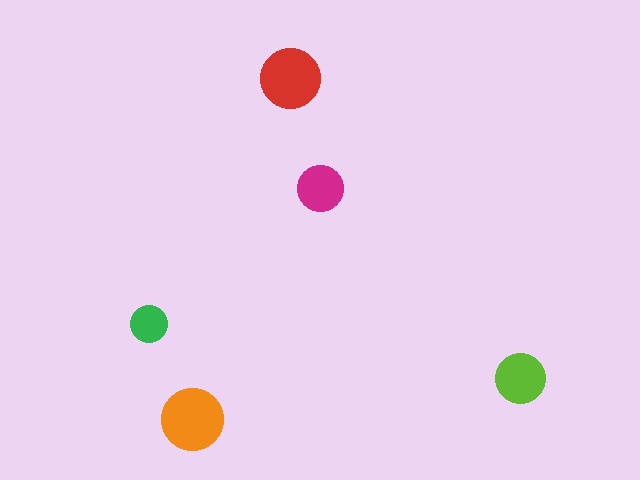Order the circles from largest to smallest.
the orange one, the red one, the lime one, the magenta one, the green one.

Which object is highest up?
The red circle is topmost.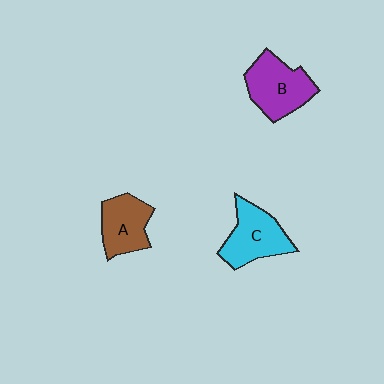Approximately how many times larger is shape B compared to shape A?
Approximately 1.2 times.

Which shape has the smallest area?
Shape A (brown).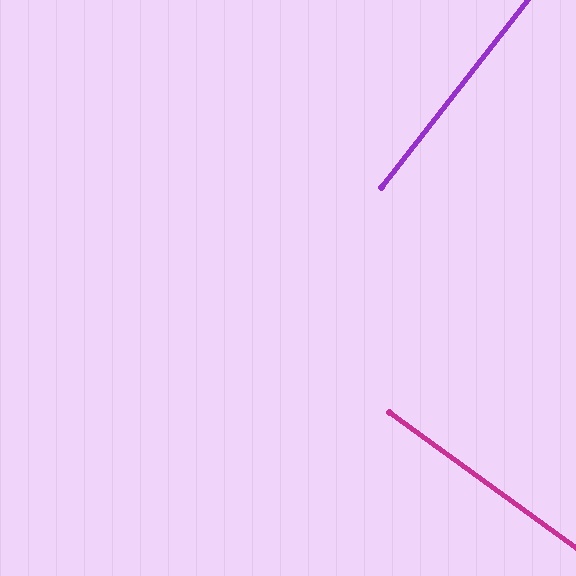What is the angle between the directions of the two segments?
Approximately 88 degrees.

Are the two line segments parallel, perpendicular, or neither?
Perpendicular — they meet at approximately 88°.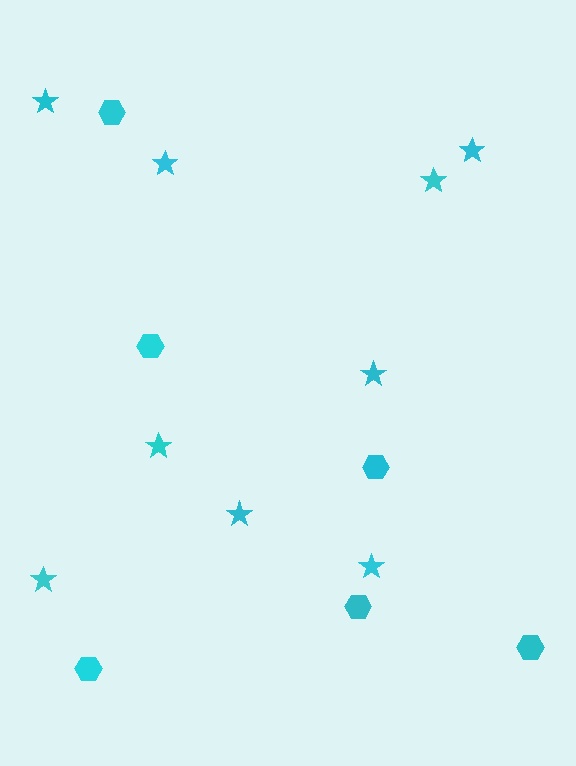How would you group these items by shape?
There are 2 groups: one group of stars (9) and one group of hexagons (6).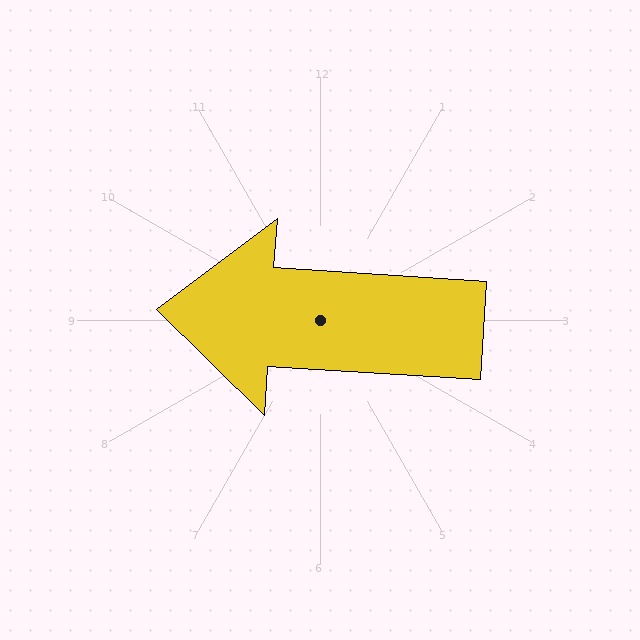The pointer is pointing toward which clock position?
Roughly 9 o'clock.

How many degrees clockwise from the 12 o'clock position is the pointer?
Approximately 274 degrees.